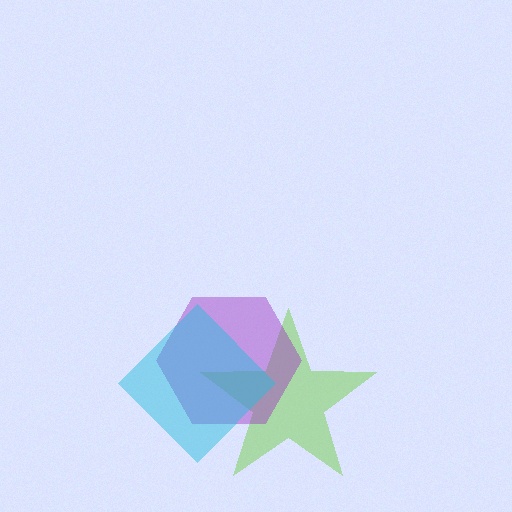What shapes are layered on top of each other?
The layered shapes are: a lime star, a purple hexagon, a cyan diamond.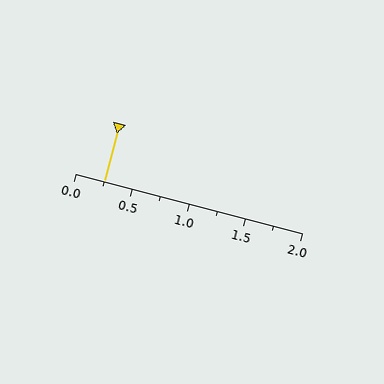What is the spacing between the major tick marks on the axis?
The major ticks are spaced 0.5 apart.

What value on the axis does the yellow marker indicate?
The marker indicates approximately 0.25.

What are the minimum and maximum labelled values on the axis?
The axis runs from 0.0 to 2.0.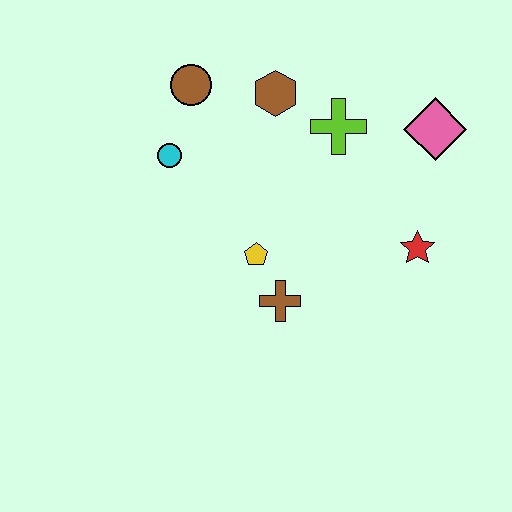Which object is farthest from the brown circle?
The red star is farthest from the brown circle.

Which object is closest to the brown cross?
The yellow pentagon is closest to the brown cross.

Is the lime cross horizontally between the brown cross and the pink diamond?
Yes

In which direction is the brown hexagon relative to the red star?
The brown hexagon is above the red star.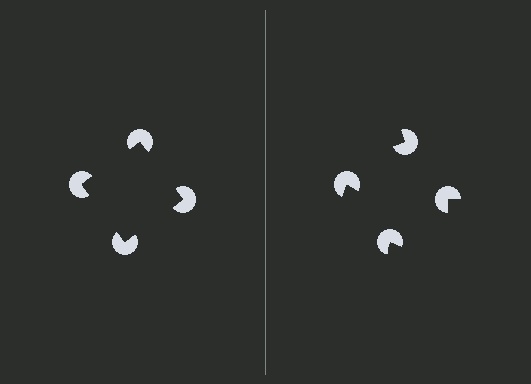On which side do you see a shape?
An illusory square appears on the left side. On the right side the wedge cuts are rotated, so no coherent shape forms.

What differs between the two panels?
The pac-man discs are positioned identically on both sides; only the wedge orientations differ. On the left they align to a square; on the right they are misaligned.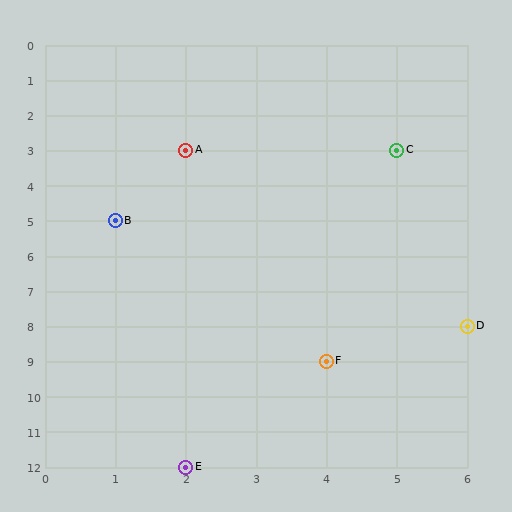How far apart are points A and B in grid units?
Points A and B are 1 column and 2 rows apart (about 2.2 grid units diagonally).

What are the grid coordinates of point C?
Point C is at grid coordinates (5, 3).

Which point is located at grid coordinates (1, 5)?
Point B is at (1, 5).